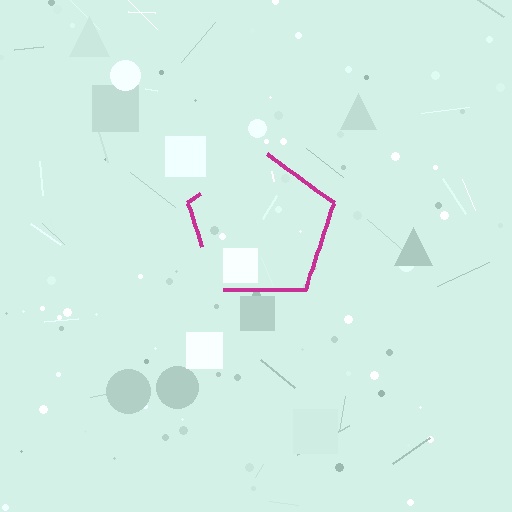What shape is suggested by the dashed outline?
The dashed outline suggests a pentagon.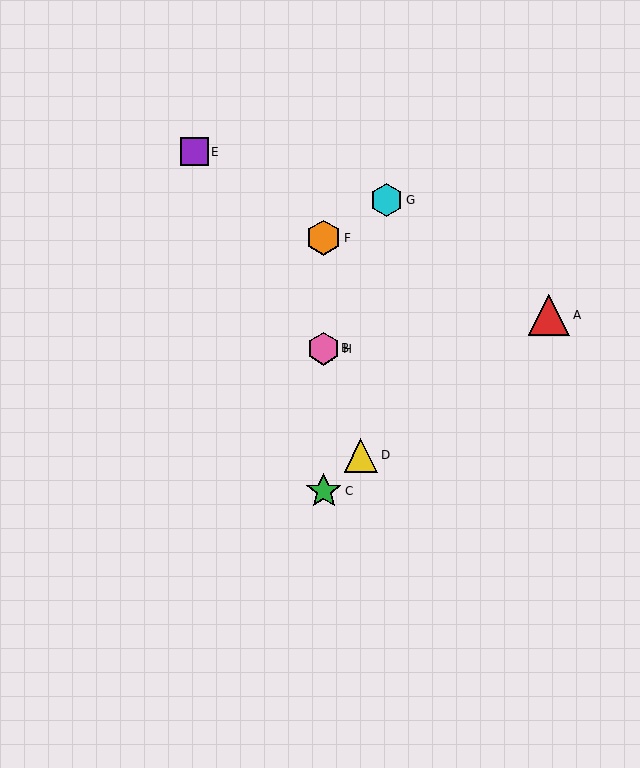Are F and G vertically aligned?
No, F is at x≈324 and G is at x≈387.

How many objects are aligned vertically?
4 objects (B, C, F, H) are aligned vertically.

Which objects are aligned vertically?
Objects B, C, F, H are aligned vertically.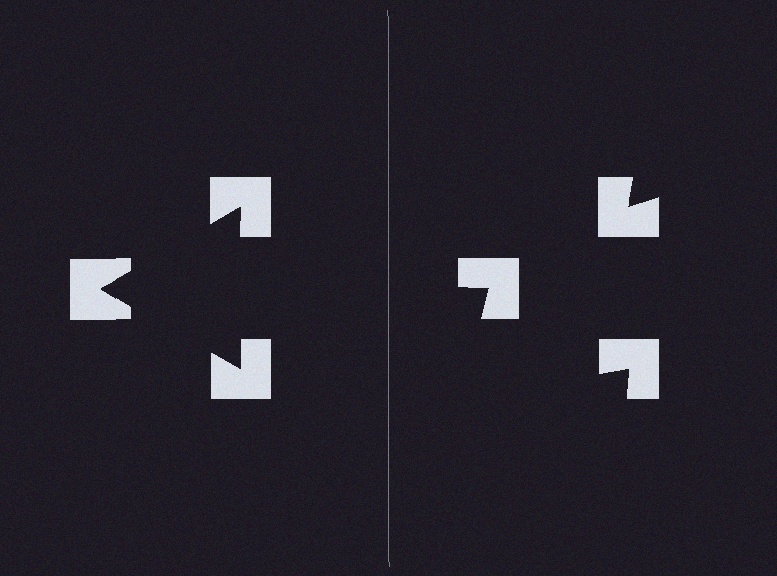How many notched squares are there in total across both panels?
6 — 3 on each side.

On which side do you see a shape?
An illusory triangle appears on the left side. On the right side the wedge cuts are rotated, so no coherent shape forms.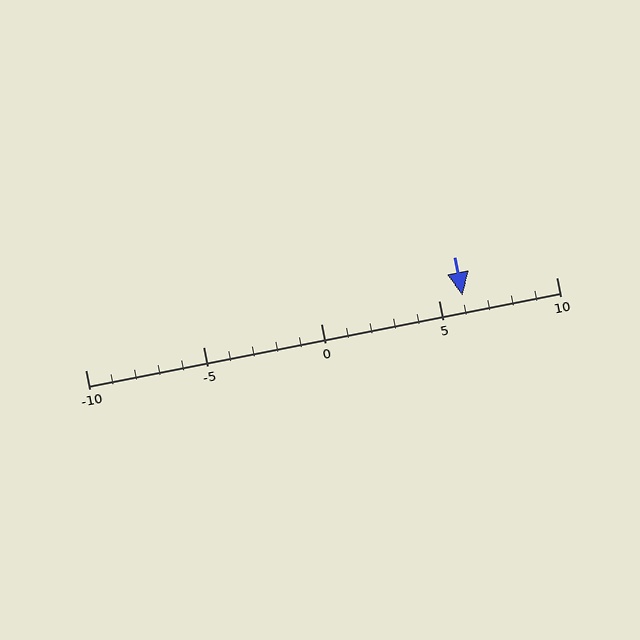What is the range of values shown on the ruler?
The ruler shows values from -10 to 10.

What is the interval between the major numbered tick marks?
The major tick marks are spaced 5 units apart.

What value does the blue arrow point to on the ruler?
The blue arrow points to approximately 6.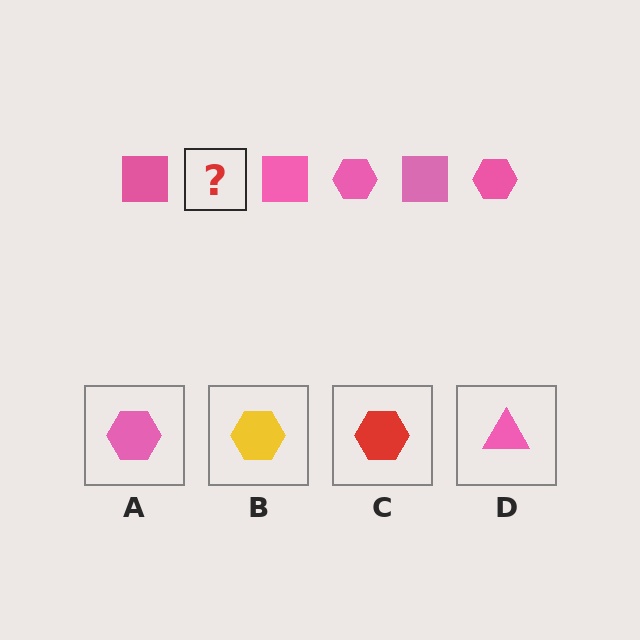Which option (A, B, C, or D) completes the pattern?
A.